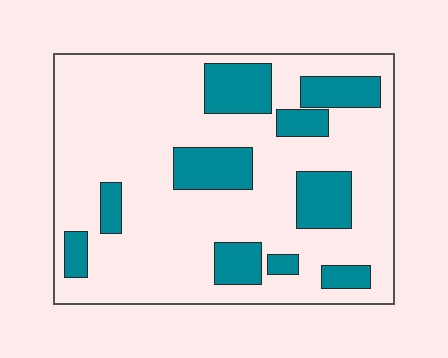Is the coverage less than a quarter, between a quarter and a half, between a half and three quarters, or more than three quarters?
Less than a quarter.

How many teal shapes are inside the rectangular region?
10.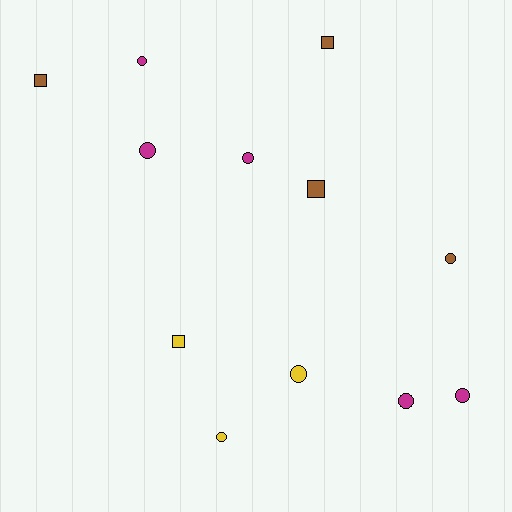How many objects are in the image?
There are 12 objects.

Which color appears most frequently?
Magenta, with 5 objects.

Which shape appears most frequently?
Circle, with 8 objects.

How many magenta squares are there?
There are no magenta squares.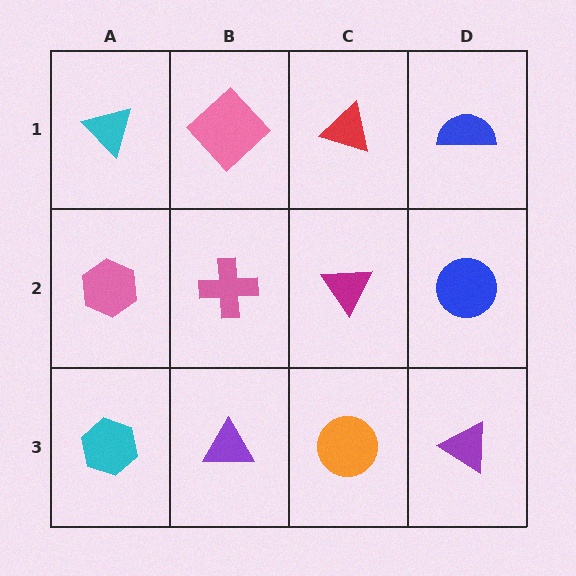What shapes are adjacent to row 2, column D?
A blue semicircle (row 1, column D), a purple triangle (row 3, column D), a magenta triangle (row 2, column C).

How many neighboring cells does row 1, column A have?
2.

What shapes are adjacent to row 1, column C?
A magenta triangle (row 2, column C), a pink diamond (row 1, column B), a blue semicircle (row 1, column D).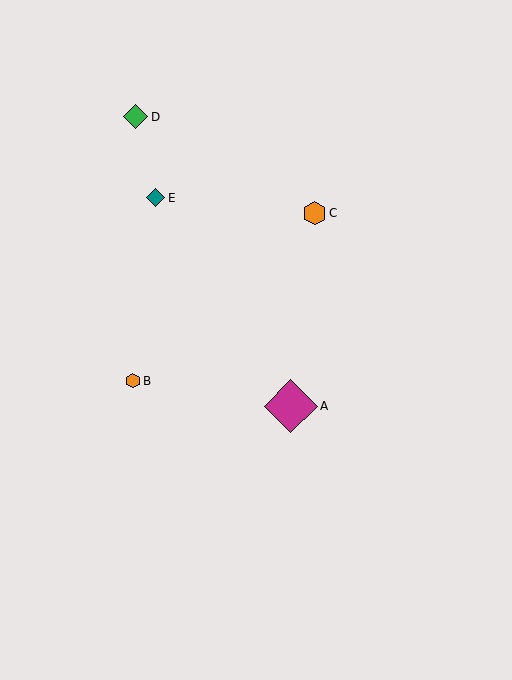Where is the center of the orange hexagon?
The center of the orange hexagon is at (133, 381).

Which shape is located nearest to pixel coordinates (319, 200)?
The orange hexagon (labeled C) at (315, 213) is nearest to that location.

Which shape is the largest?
The magenta diamond (labeled A) is the largest.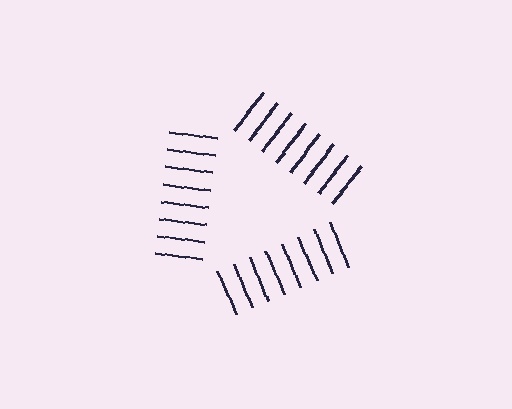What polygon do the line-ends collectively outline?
An illusory triangle — the line segments terminate on its edges but no continuous stroke is drawn.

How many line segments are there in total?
24 — 8 along each of the 3 edges.